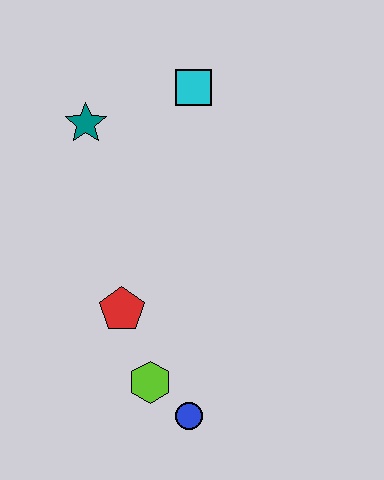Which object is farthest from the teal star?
The blue circle is farthest from the teal star.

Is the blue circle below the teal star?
Yes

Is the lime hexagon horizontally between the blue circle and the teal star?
Yes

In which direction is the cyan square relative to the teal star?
The cyan square is to the right of the teal star.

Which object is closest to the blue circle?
The lime hexagon is closest to the blue circle.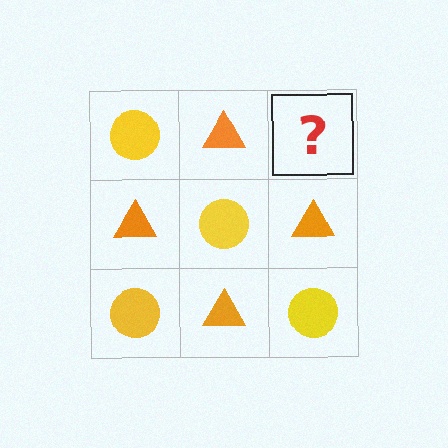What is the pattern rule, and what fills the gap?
The rule is that it alternates yellow circle and orange triangle in a checkerboard pattern. The gap should be filled with a yellow circle.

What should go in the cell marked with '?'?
The missing cell should contain a yellow circle.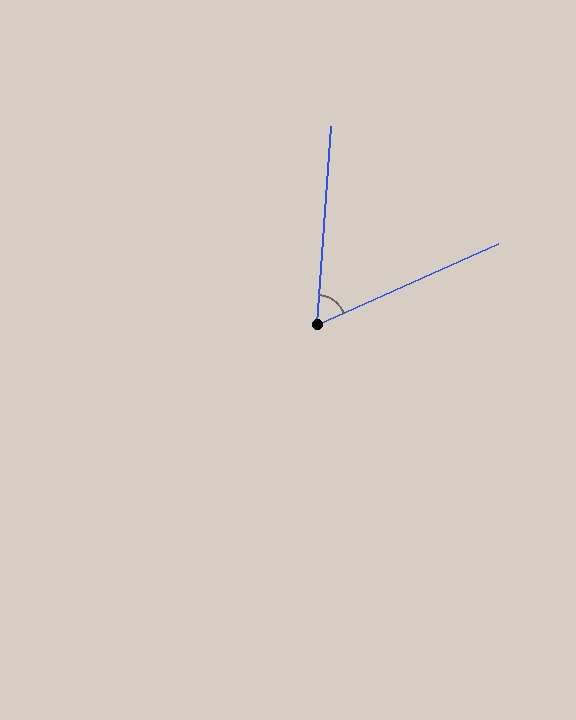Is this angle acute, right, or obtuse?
It is acute.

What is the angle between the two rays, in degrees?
Approximately 62 degrees.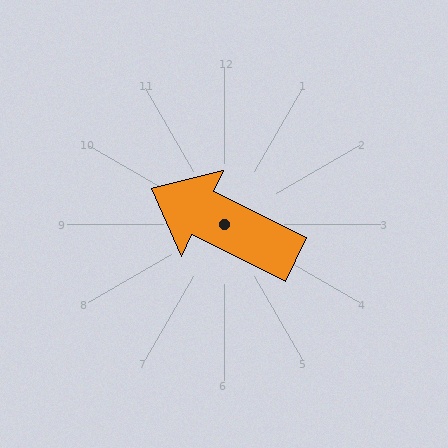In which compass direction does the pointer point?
Northwest.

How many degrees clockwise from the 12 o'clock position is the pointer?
Approximately 296 degrees.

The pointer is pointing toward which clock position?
Roughly 10 o'clock.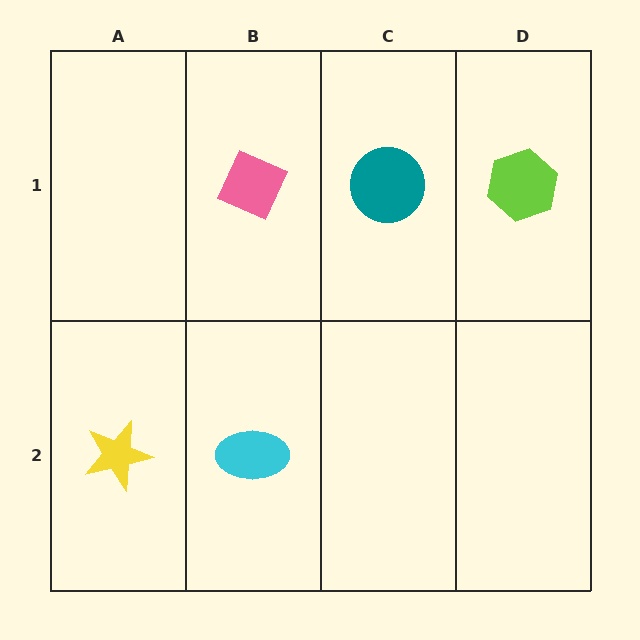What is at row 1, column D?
A lime hexagon.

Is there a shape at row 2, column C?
No, that cell is empty.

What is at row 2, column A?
A yellow star.